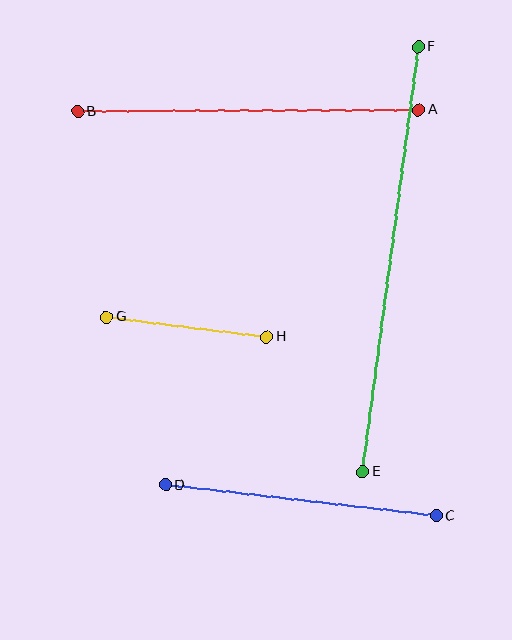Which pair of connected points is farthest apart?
Points E and F are farthest apart.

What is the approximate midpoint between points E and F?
The midpoint is at approximately (390, 259) pixels.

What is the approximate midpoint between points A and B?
The midpoint is at approximately (248, 111) pixels.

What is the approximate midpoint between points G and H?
The midpoint is at approximately (186, 327) pixels.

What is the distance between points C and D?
The distance is approximately 273 pixels.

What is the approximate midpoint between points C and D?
The midpoint is at approximately (301, 501) pixels.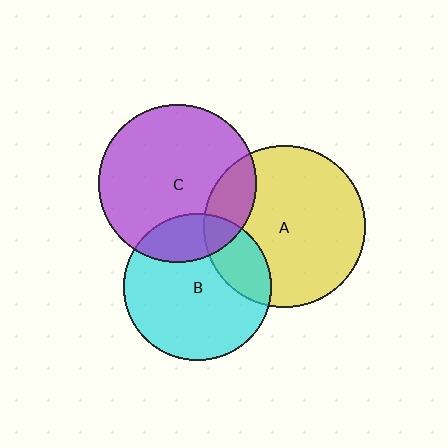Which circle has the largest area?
Circle A (yellow).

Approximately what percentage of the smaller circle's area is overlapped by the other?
Approximately 20%.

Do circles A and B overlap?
Yes.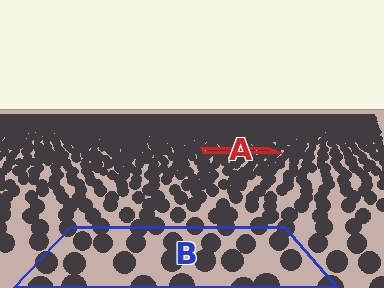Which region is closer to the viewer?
Region B is closer. The texture elements there are larger and more spread out.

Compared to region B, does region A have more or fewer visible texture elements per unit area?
Region A has more texture elements per unit area — they are packed more densely because it is farther away.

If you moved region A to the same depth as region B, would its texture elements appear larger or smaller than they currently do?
They would appear larger. At a closer depth, the same texture elements are projected at a bigger on-screen size.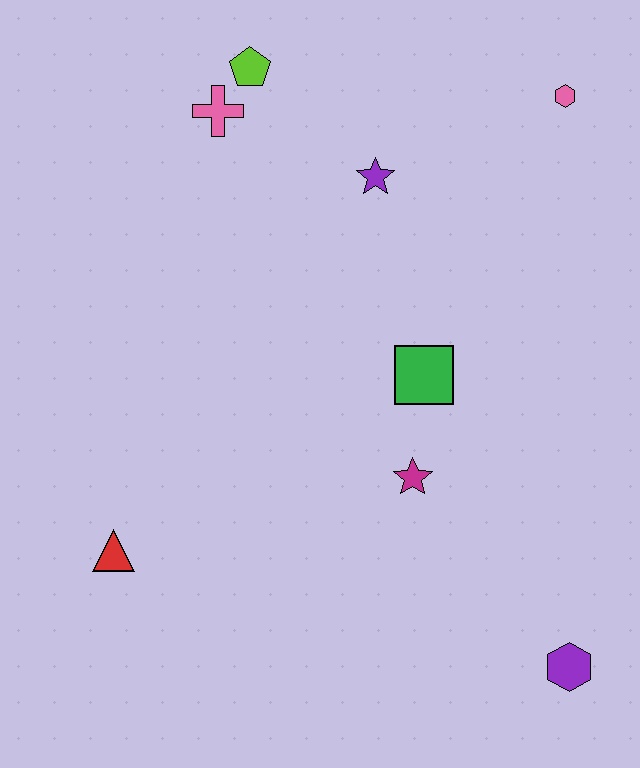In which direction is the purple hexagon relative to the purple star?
The purple hexagon is below the purple star.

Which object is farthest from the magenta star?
The lime pentagon is farthest from the magenta star.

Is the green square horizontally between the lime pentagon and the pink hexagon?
Yes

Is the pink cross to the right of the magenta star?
No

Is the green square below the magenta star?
No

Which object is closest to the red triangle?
The magenta star is closest to the red triangle.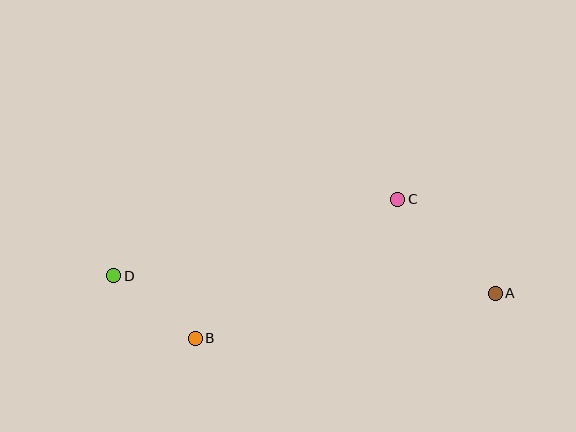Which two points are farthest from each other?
Points A and D are farthest from each other.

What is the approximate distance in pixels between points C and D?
The distance between C and D is approximately 294 pixels.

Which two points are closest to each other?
Points B and D are closest to each other.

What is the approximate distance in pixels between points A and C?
The distance between A and C is approximately 135 pixels.